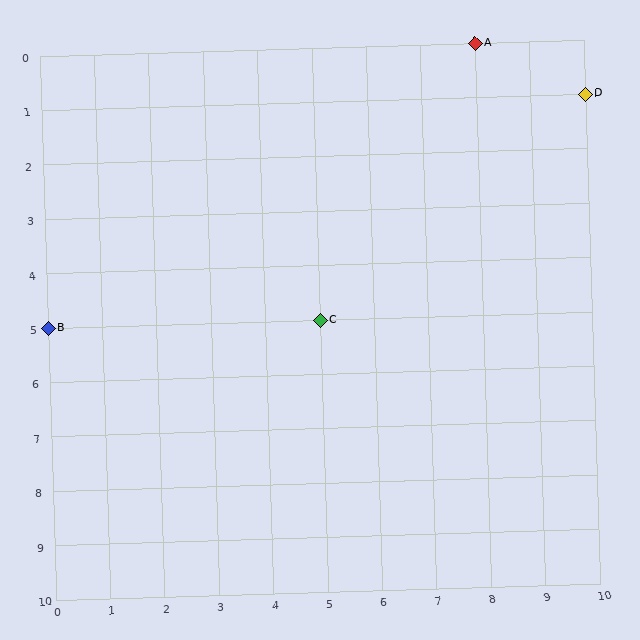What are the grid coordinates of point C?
Point C is at grid coordinates (5, 5).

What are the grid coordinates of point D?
Point D is at grid coordinates (10, 1).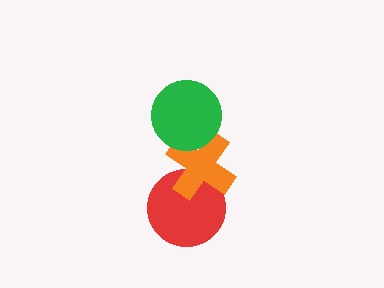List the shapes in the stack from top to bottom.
From top to bottom: the green circle, the orange cross, the red circle.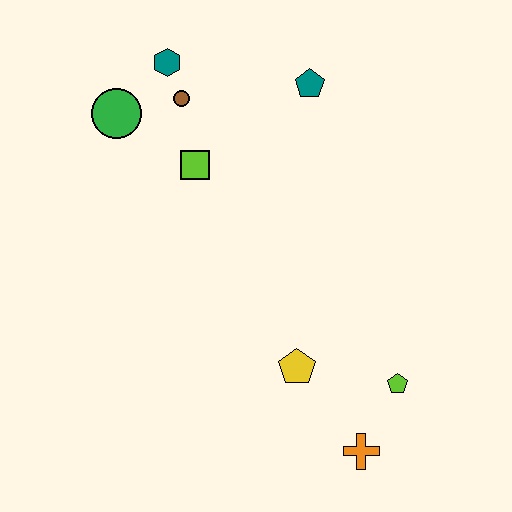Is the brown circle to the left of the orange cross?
Yes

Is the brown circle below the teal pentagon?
Yes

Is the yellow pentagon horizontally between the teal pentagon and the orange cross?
No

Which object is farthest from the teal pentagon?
The orange cross is farthest from the teal pentagon.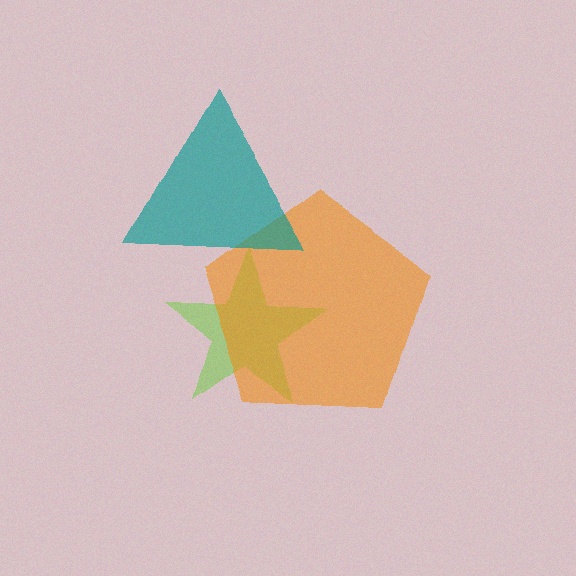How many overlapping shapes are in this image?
There are 3 overlapping shapes in the image.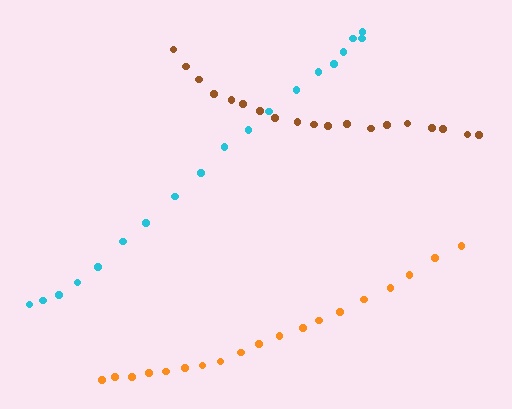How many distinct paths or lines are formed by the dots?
There are 3 distinct paths.